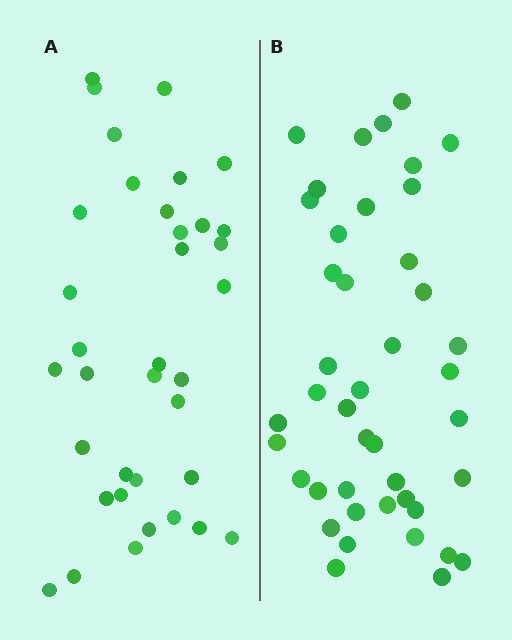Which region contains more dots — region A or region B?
Region B (the right region) has more dots.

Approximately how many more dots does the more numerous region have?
Region B has roughly 8 or so more dots than region A.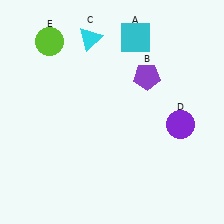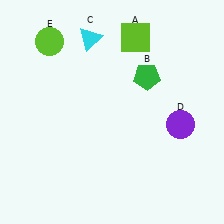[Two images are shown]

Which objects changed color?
A changed from cyan to lime. B changed from purple to green.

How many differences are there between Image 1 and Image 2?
There are 2 differences between the two images.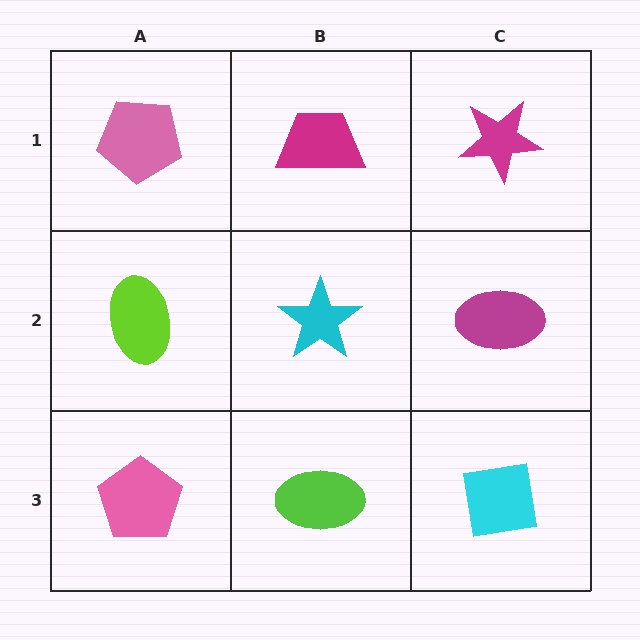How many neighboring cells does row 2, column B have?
4.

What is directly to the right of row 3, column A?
A lime ellipse.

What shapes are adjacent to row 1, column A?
A lime ellipse (row 2, column A), a magenta trapezoid (row 1, column B).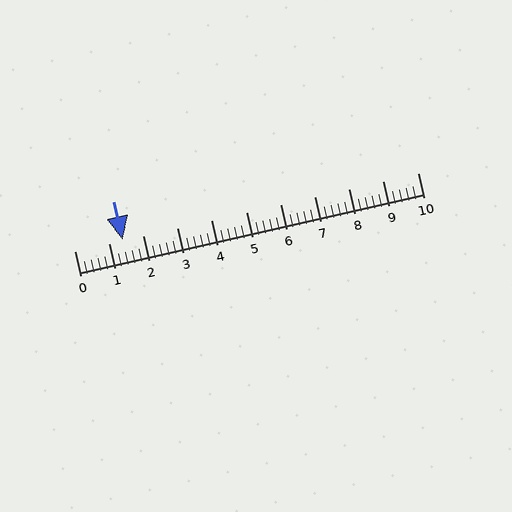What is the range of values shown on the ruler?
The ruler shows values from 0 to 10.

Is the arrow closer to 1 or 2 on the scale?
The arrow is closer to 1.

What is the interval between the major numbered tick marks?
The major tick marks are spaced 1 units apart.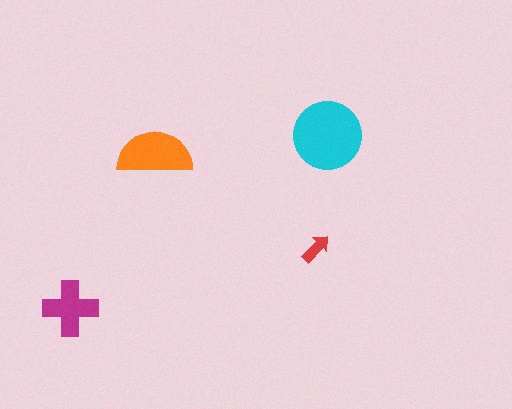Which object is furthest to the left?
The magenta cross is leftmost.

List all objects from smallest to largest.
The red arrow, the magenta cross, the orange semicircle, the cyan circle.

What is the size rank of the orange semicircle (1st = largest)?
2nd.